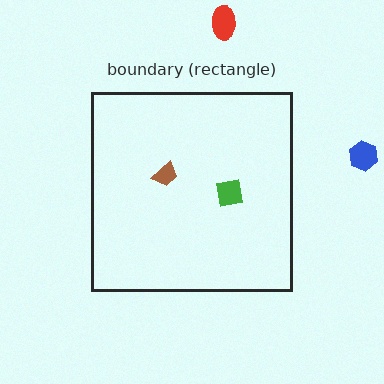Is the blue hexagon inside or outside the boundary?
Outside.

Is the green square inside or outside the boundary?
Inside.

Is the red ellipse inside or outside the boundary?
Outside.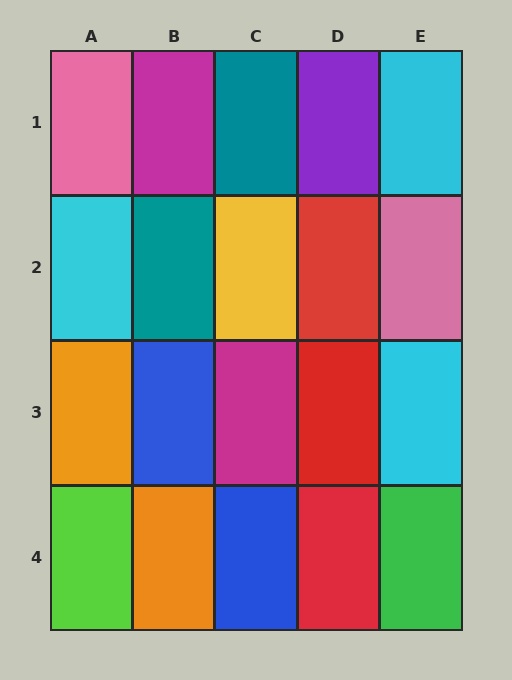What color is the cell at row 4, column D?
Red.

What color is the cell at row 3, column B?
Blue.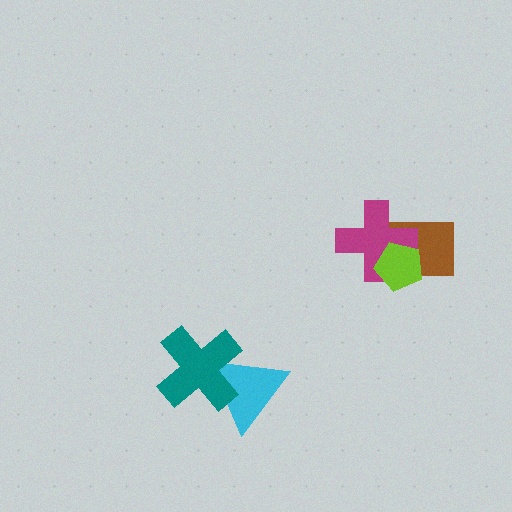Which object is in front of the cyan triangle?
The teal cross is in front of the cyan triangle.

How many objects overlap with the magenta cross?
2 objects overlap with the magenta cross.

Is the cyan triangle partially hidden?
Yes, it is partially covered by another shape.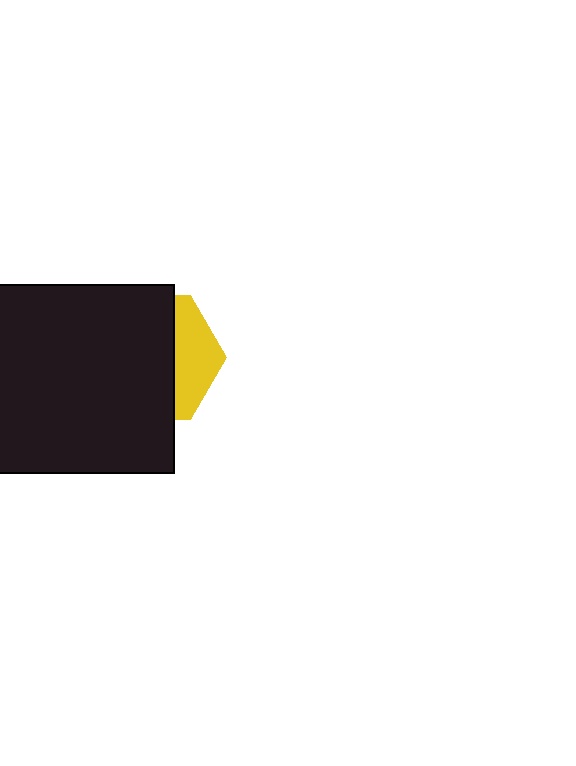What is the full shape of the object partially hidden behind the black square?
The partially hidden object is a yellow hexagon.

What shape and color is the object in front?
The object in front is a black square.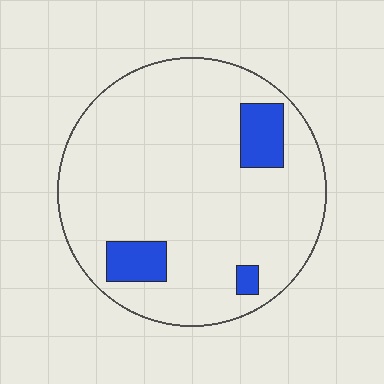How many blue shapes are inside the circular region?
3.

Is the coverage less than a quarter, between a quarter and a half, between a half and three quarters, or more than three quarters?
Less than a quarter.